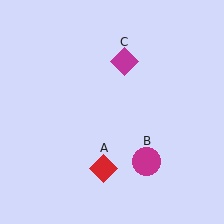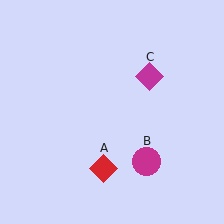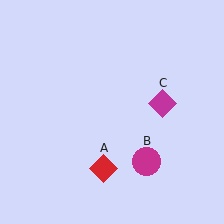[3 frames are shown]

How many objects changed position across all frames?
1 object changed position: magenta diamond (object C).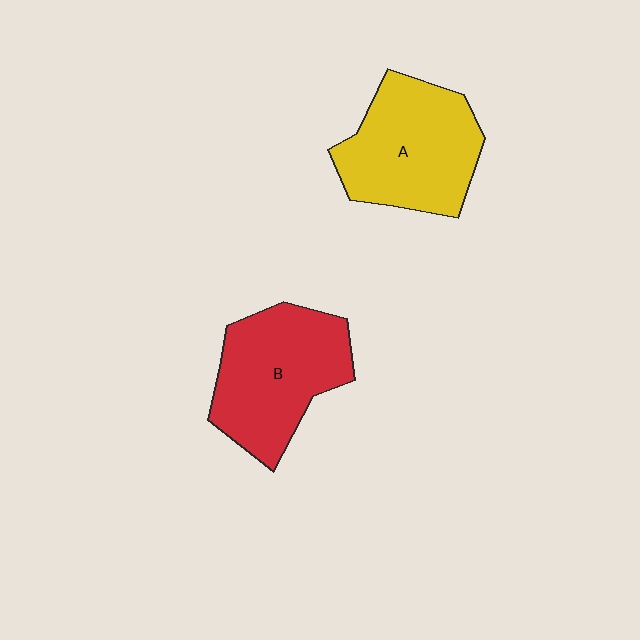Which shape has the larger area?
Shape A (yellow).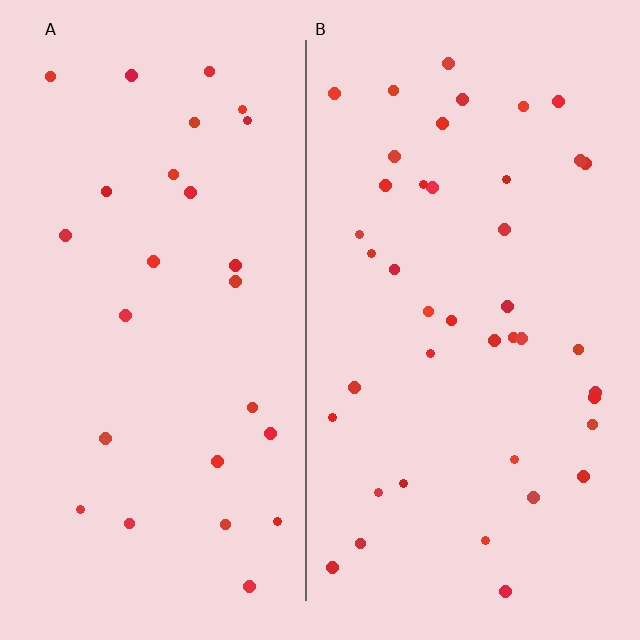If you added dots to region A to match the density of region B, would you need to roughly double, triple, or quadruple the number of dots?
Approximately double.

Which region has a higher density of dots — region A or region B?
B (the right).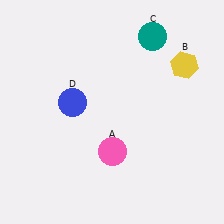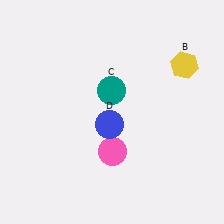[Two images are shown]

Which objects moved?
The objects that moved are: the teal circle (C), the blue circle (D).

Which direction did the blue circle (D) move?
The blue circle (D) moved right.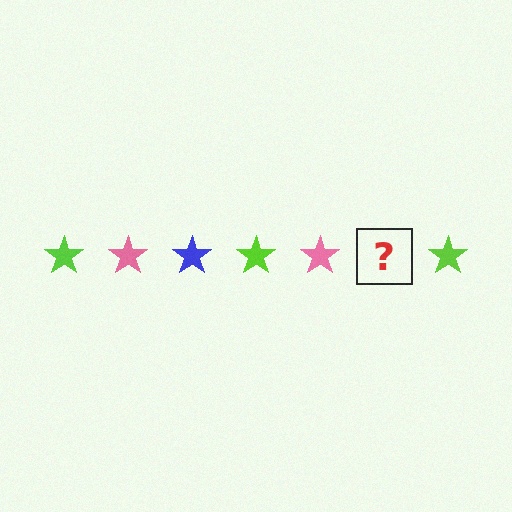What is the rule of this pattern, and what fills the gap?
The rule is that the pattern cycles through lime, pink, blue stars. The gap should be filled with a blue star.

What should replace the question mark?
The question mark should be replaced with a blue star.